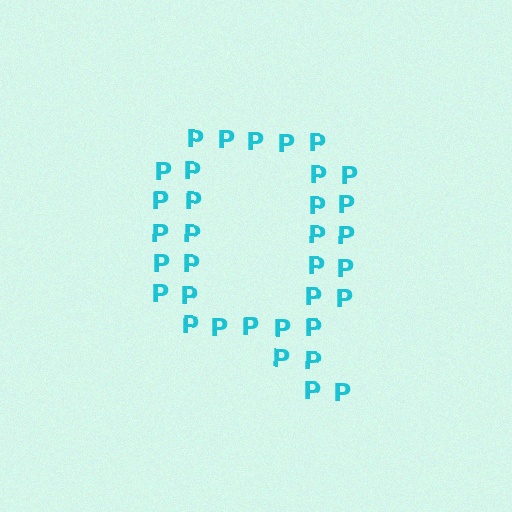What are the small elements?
The small elements are letter P's.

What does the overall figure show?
The overall figure shows the letter Q.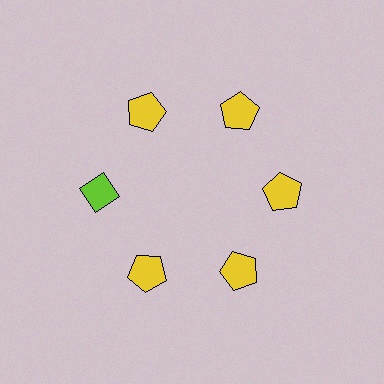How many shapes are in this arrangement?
There are 6 shapes arranged in a ring pattern.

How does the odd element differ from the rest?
It differs in both color (lime instead of yellow) and shape (diamond instead of pentagon).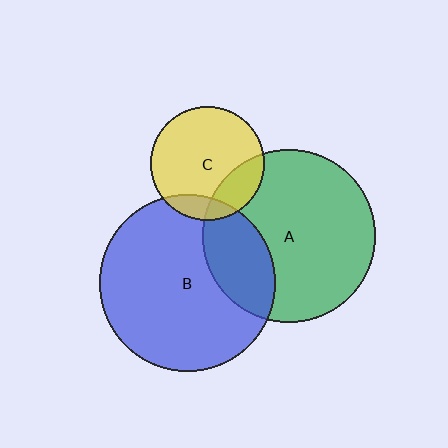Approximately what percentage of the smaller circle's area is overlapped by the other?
Approximately 15%.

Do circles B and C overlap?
Yes.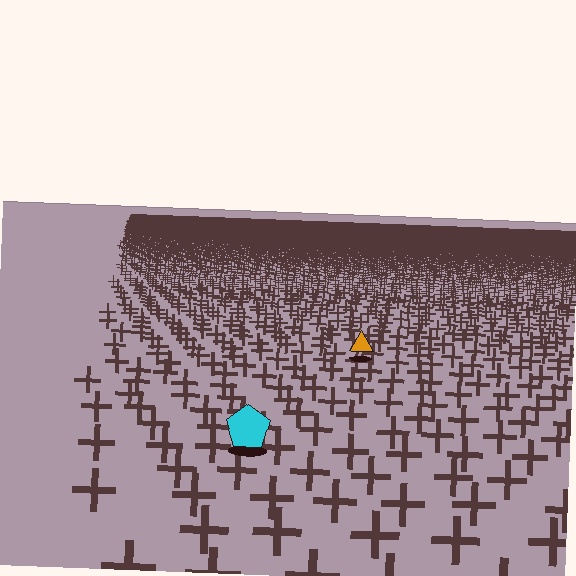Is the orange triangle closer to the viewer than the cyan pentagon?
No. The cyan pentagon is closer — you can tell from the texture gradient: the ground texture is coarser near it.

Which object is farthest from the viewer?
The orange triangle is farthest from the viewer. It appears smaller and the ground texture around it is denser.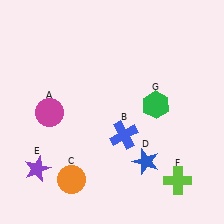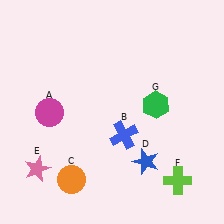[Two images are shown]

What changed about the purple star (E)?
In Image 1, E is purple. In Image 2, it changed to pink.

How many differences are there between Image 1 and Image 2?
There is 1 difference between the two images.